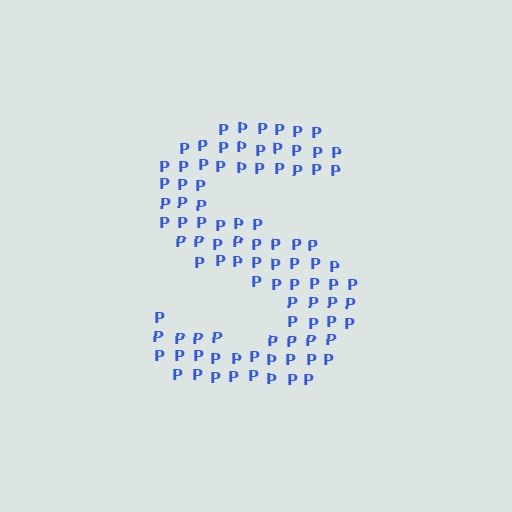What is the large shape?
The large shape is the letter S.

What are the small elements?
The small elements are letter P's.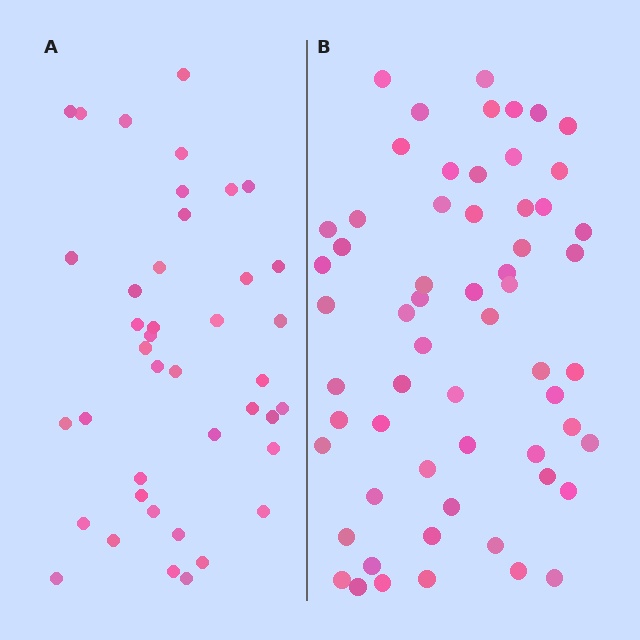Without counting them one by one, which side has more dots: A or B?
Region B (the right region) has more dots.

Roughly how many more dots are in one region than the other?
Region B has approximately 20 more dots than region A.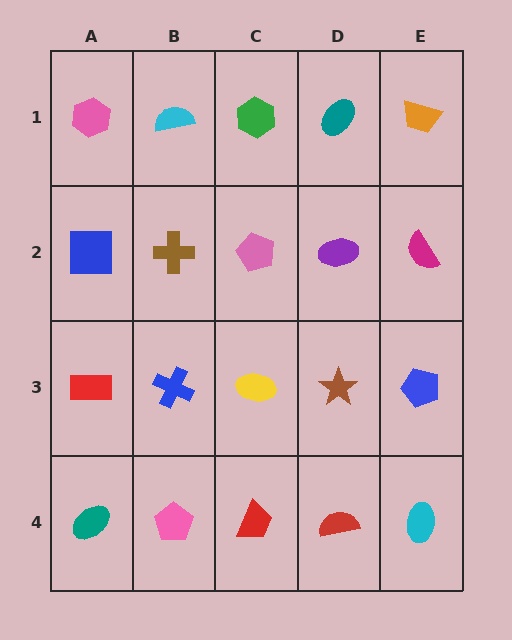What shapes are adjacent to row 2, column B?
A cyan semicircle (row 1, column B), a blue cross (row 3, column B), a blue square (row 2, column A), a pink pentagon (row 2, column C).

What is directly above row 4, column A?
A red rectangle.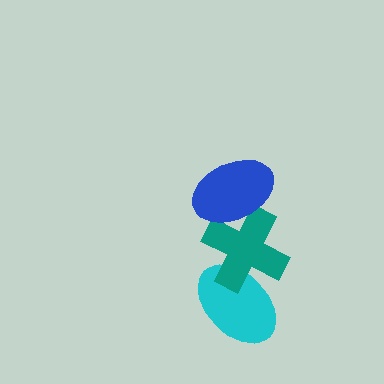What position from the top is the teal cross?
The teal cross is 2nd from the top.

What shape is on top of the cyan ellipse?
The teal cross is on top of the cyan ellipse.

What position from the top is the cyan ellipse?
The cyan ellipse is 3rd from the top.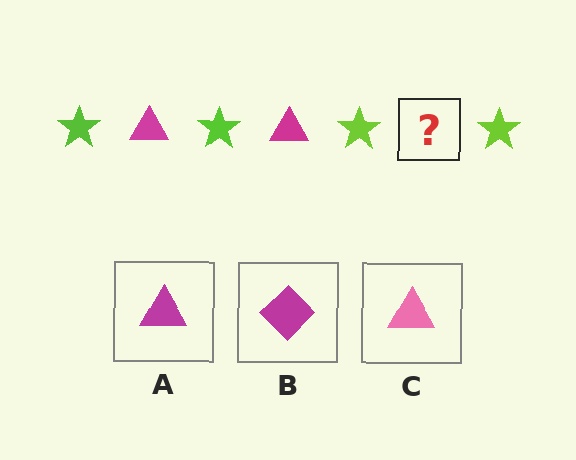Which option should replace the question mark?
Option A.